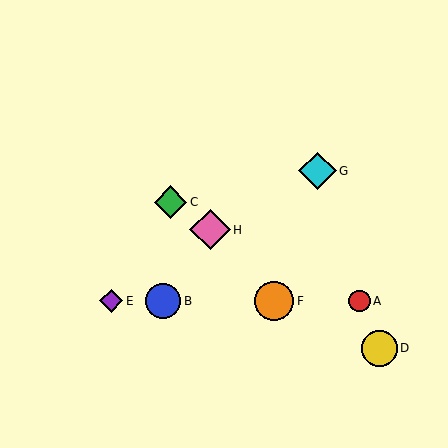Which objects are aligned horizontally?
Objects A, B, E, F are aligned horizontally.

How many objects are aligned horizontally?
4 objects (A, B, E, F) are aligned horizontally.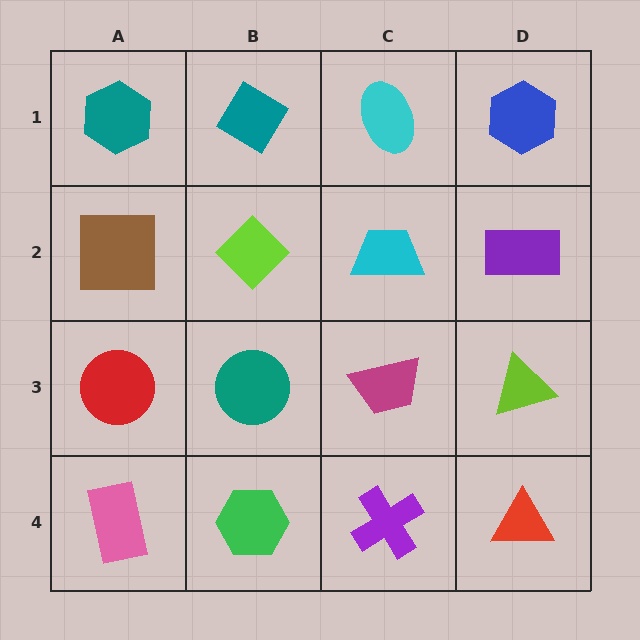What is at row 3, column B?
A teal circle.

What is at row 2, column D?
A purple rectangle.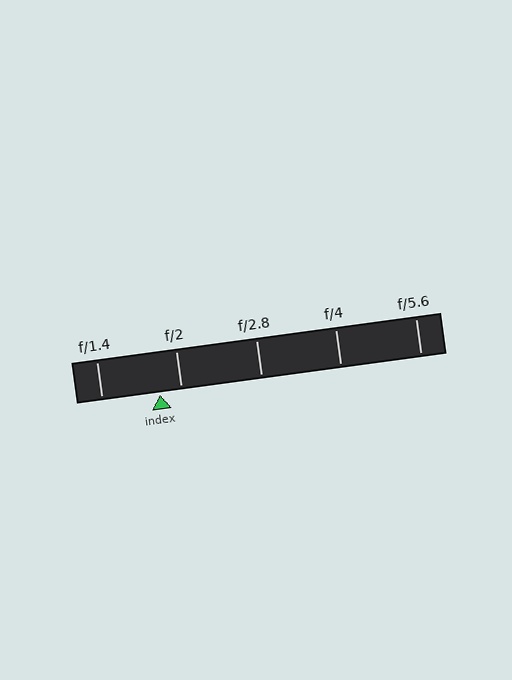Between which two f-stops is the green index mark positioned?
The index mark is between f/1.4 and f/2.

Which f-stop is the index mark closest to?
The index mark is closest to f/2.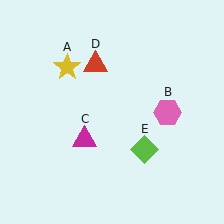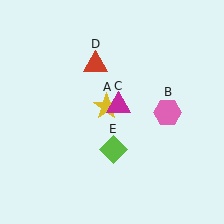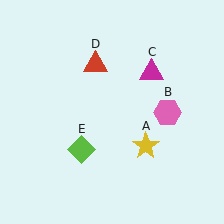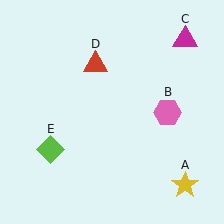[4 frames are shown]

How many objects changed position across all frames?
3 objects changed position: yellow star (object A), magenta triangle (object C), lime diamond (object E).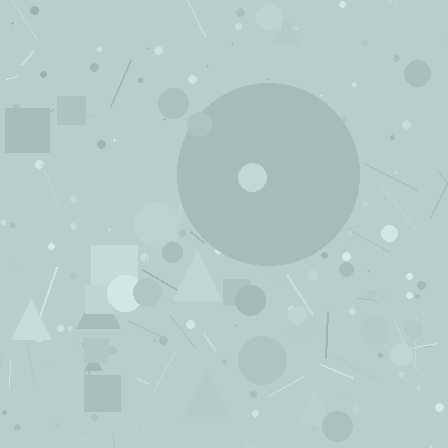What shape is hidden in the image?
A circle is hidden in the image.